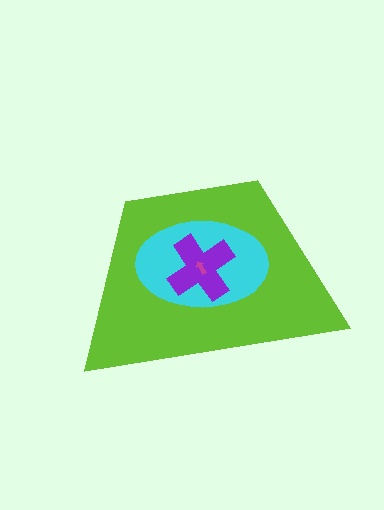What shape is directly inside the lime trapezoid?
The cyan ellipse.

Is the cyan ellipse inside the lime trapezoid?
Yes.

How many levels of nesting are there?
4.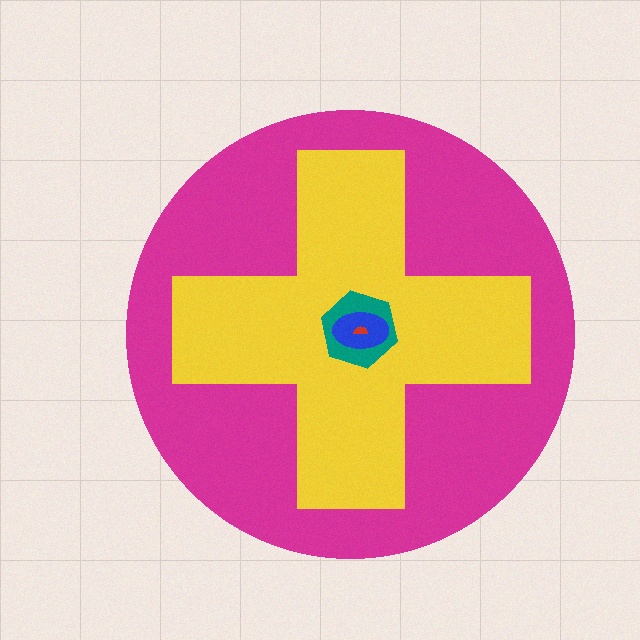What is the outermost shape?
The magenta circle.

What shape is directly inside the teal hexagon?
The blue ellipse.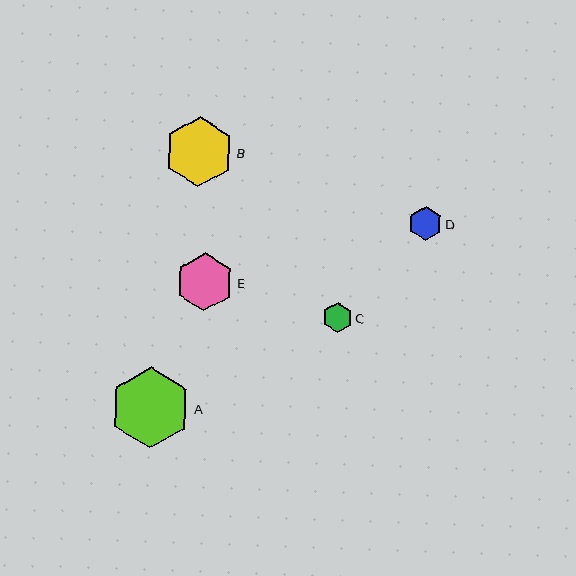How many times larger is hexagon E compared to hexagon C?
Hexagon E is approximately 2.0 times the size of hexagon C.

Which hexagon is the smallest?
Hexagon C is the smallest with a size of approximately 30 pixels.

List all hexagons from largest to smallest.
From largest to smallest: A, B, E, D, C.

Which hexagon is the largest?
Hexagon A is the largest with a size of approximately 80 pixels.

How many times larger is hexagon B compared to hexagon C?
Hexagon B is approximately 2.3 times the size of hexagon C.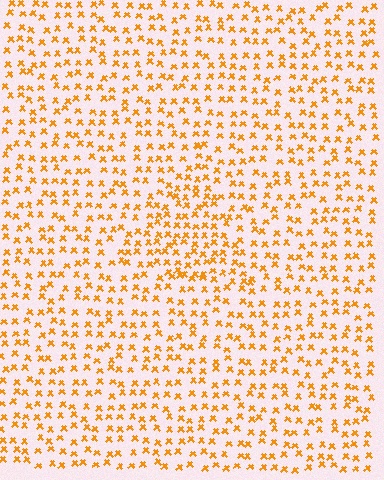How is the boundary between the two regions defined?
The boundary is defined by a change in element density (approximately 1.5x ratio). All elements are the same color, size, and shape.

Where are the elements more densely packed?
The elements are more densely packed inside the triangle boundary.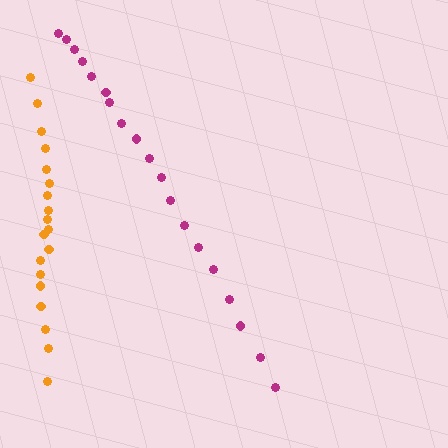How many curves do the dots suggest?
There are 2 distinct paths.